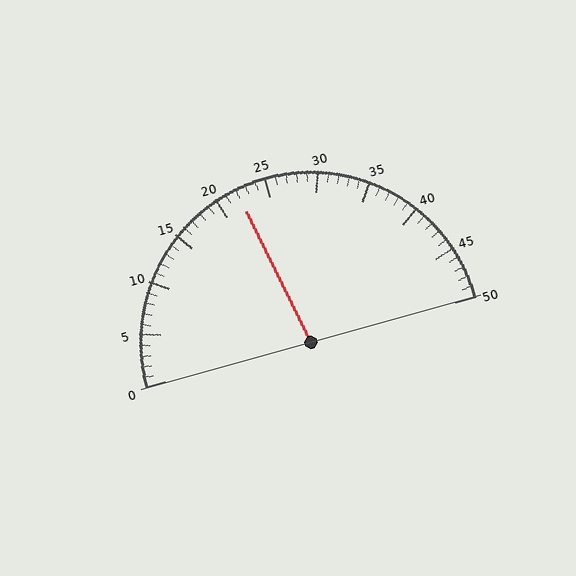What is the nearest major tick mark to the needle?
The nearest major tick mark is 20.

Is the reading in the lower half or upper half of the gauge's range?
The reading is in the lower half of the range (0 to 50).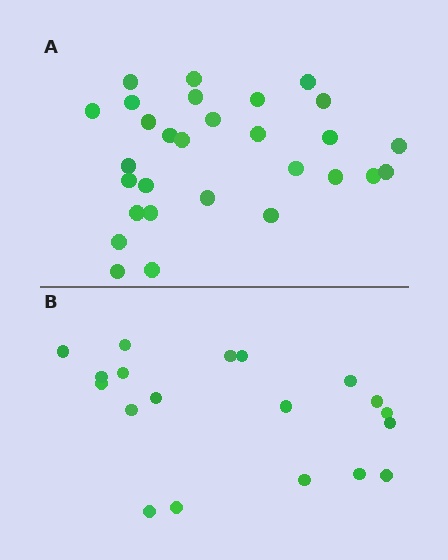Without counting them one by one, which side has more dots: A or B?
Region A (the top region) has more dots.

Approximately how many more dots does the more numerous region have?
Region A has roughly 10 or so more dots than region B.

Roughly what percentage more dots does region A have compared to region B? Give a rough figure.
About 55% more.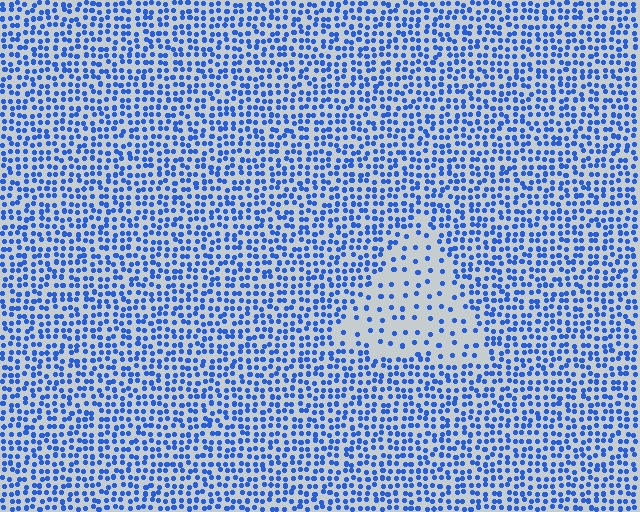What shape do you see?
I see a triangle.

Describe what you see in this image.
The image contains small blue elements arranged at two different densities. A triangle-shaped region is visible where the elements are less densely packed than the surrounding area.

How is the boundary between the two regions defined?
The boundary is defined by a change in element density (approximately 2.6x ratio). All elements are the same color, size, and shape.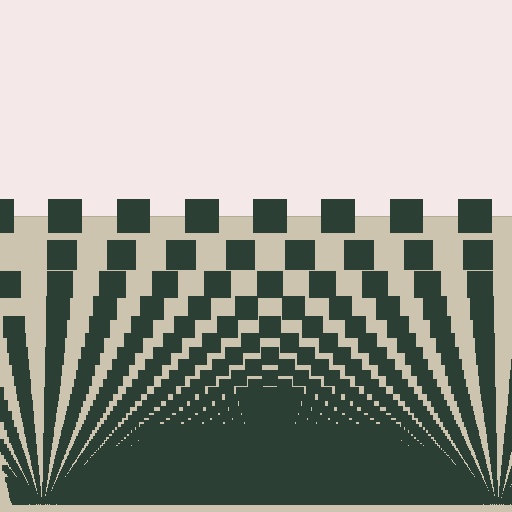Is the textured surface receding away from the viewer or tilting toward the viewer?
The surface appears to tilt toward the viewer. Texture elements get larger and sparser toward the top.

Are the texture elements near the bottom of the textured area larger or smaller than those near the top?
Smaller. The gradient is inverted — elements near the bottom are smaller and denser.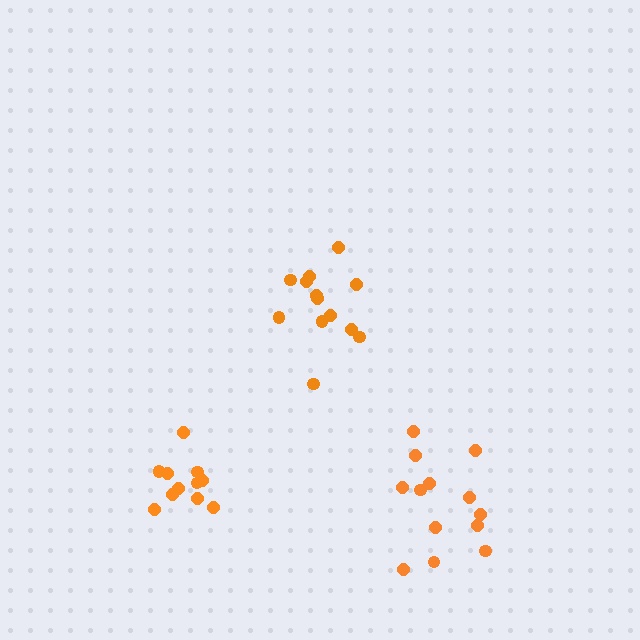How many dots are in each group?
Group 1: 13 dots, Group 2: 11 dots, Group 3: 13 dots (37 total).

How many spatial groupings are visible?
There are 3 spatial groupings.